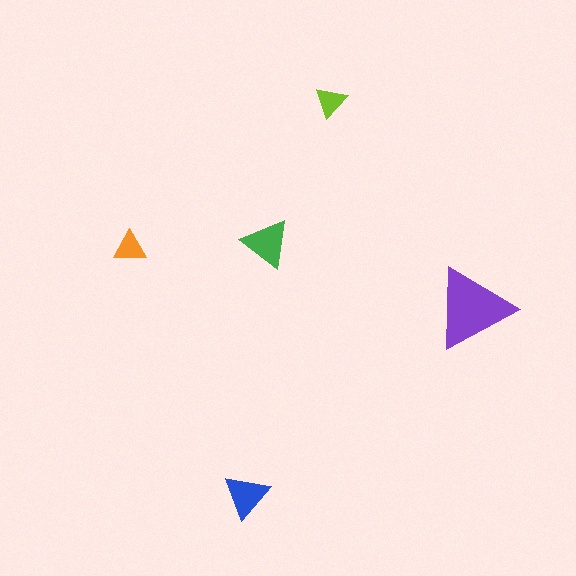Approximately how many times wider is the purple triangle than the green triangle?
About 1.5 times wider.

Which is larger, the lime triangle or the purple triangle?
The purple one.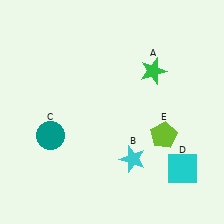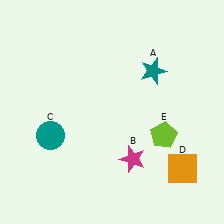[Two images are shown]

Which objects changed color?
A changed from green to teal. B changed from cyan to magenta. D changed from cyan to orange.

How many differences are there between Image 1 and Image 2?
There are 3 differences between the two images.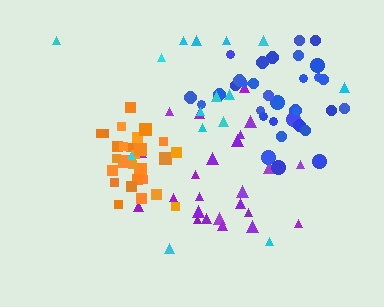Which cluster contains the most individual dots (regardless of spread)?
Blue (33).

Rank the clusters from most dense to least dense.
orange, blue, purple, cyan.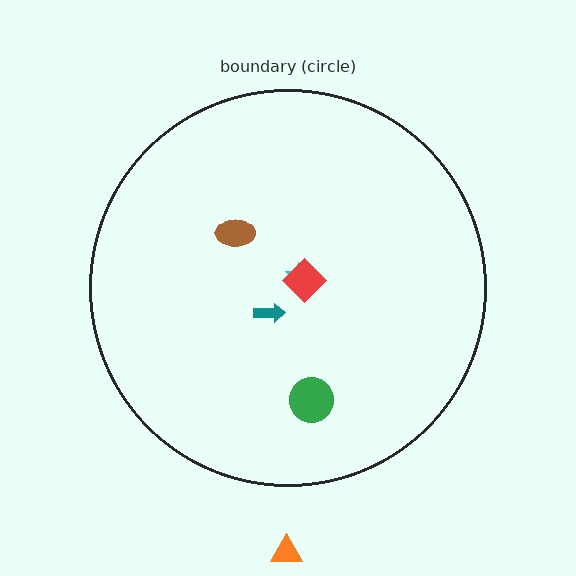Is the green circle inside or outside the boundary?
Inside.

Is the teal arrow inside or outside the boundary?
Inside.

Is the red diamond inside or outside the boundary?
Inside.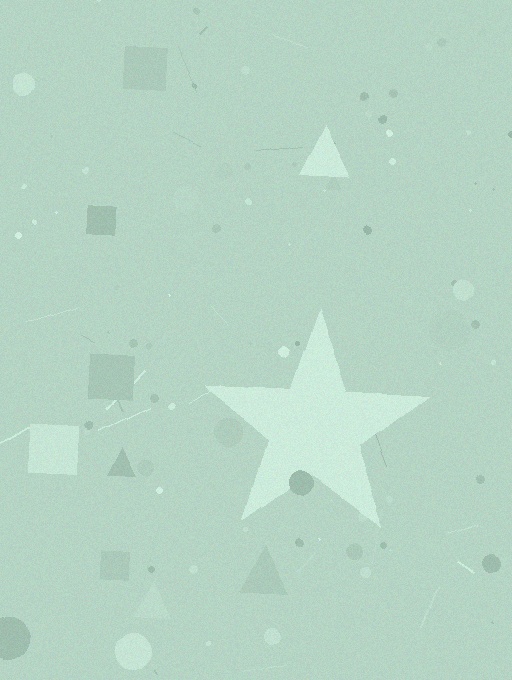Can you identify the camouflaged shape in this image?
The camouflaged shape is a star.